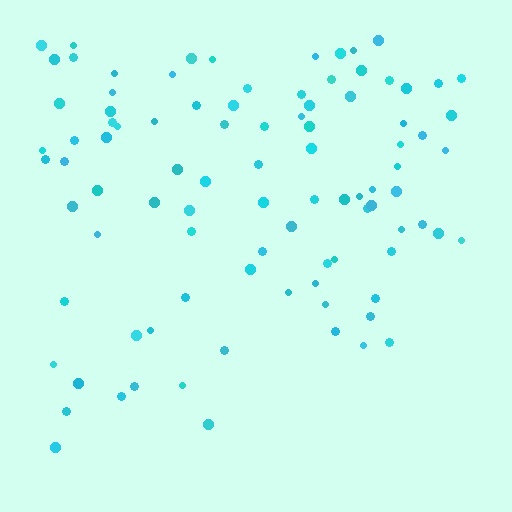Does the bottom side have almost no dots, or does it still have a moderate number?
Still a moderate number, just noticeably fewer than the top.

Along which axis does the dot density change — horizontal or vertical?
Vertical.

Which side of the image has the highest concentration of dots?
The top.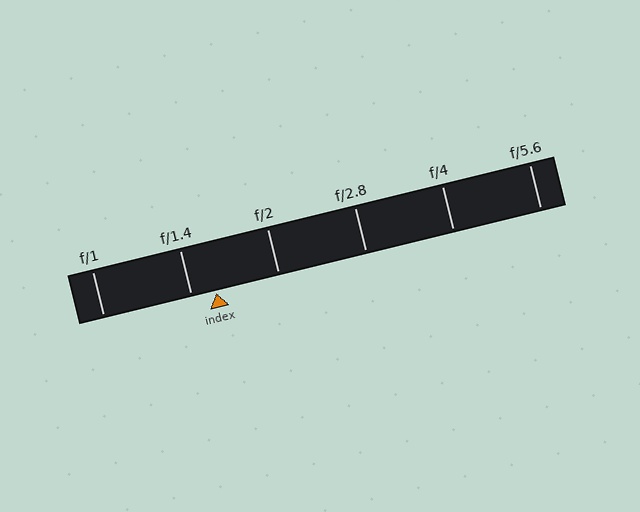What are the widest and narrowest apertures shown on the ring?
The widest aperture shown is f/1 and the narrowest is f/5.6.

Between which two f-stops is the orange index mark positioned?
The index mark is between f/1.4 and f/2.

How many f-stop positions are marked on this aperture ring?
There are 6 f-stop positions marked.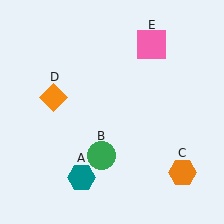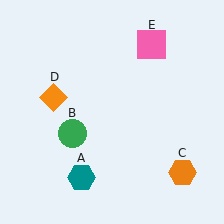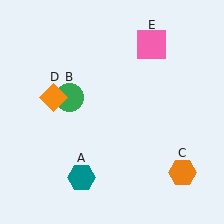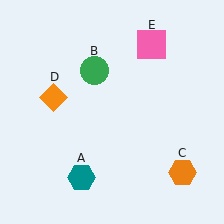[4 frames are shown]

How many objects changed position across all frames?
1 object changed position: green circle (object B).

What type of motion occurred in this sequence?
The green circle (object B) rotated clockwise around the center of the scene.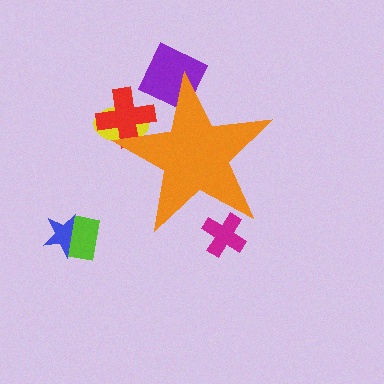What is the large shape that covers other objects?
An orange star.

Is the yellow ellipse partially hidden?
Yes, the yellow ellipse is partially hidden behind the orange star.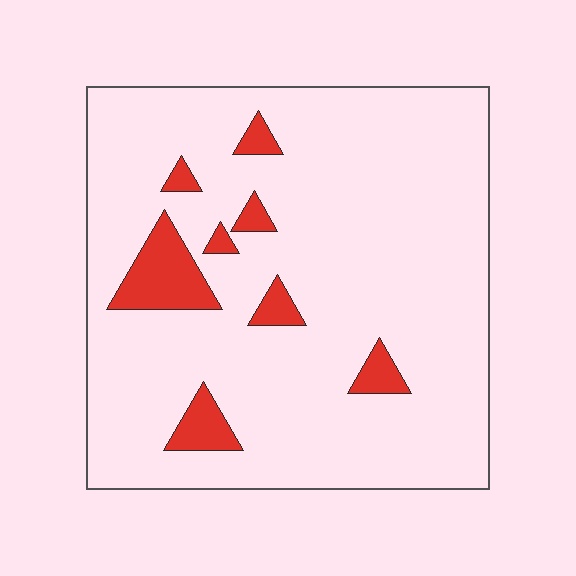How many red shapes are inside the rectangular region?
8.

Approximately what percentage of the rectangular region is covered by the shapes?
Approximately 10%.